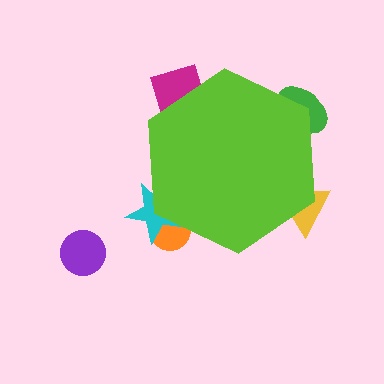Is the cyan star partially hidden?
Yes, the cyan star is partially hidden behind the lime hexagon.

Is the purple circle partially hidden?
No, the purple circle is fully visible.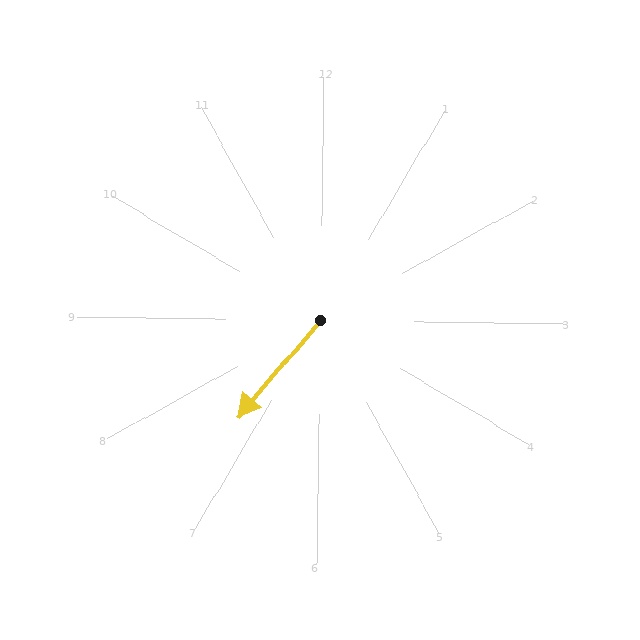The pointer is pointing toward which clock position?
Roughly 7 o'clock.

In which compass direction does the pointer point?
Southwest.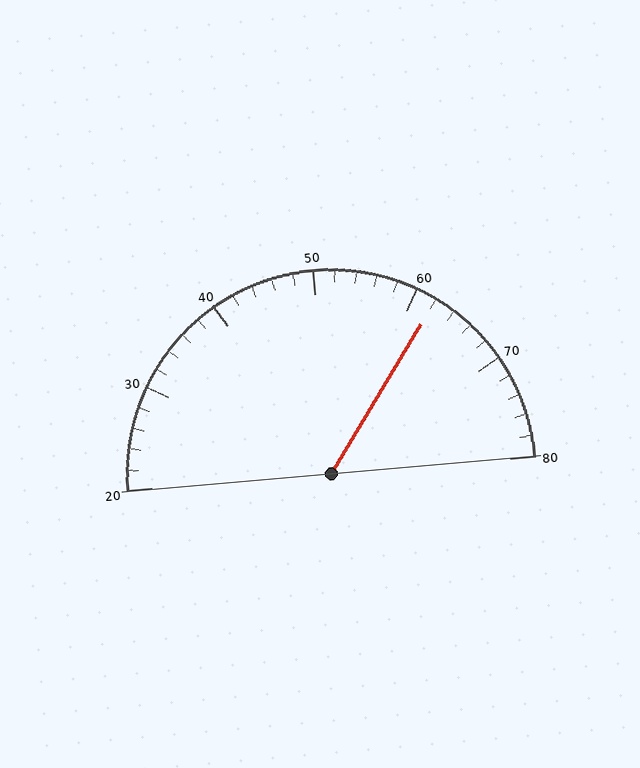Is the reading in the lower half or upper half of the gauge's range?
The reading is in the upper half of the range (20 to 80).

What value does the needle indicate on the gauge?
The needle indicates approximately 62.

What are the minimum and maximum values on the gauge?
The gauge ranges from 20 to 80.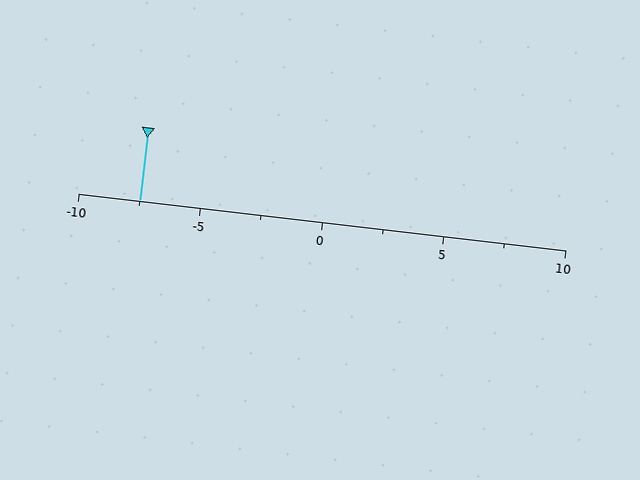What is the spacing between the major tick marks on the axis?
The major ticks are spaced 5 apart.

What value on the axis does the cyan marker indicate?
The marker indicates approximately -7.5.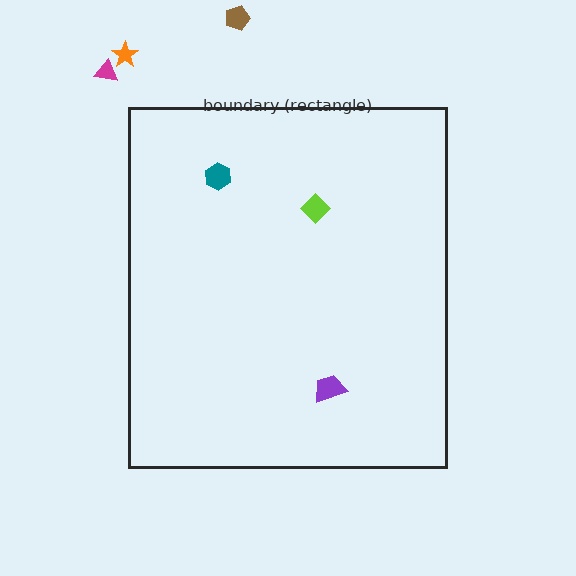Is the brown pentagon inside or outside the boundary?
Outside.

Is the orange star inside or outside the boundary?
Outside.